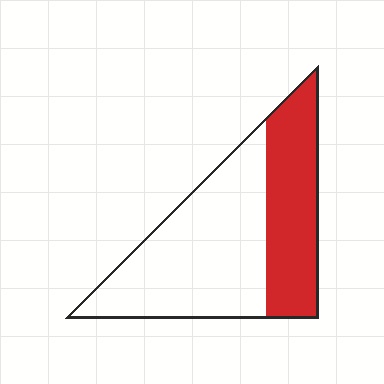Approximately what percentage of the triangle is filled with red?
Approximately 35%.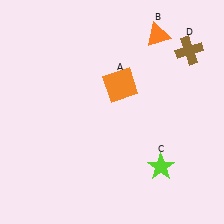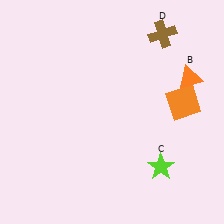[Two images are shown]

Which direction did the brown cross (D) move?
The brown cross (D) moved left.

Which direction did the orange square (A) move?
The orange square (A) moved right.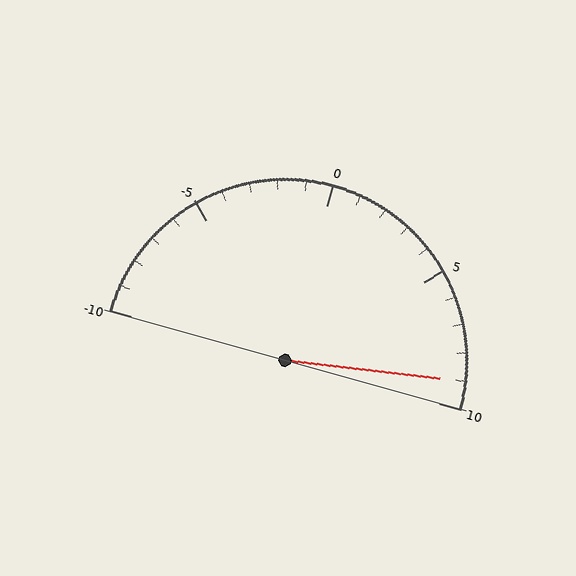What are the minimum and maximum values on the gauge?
The gauge ranges from -10 to 10.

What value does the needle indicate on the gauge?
The needle indicates approximately 9.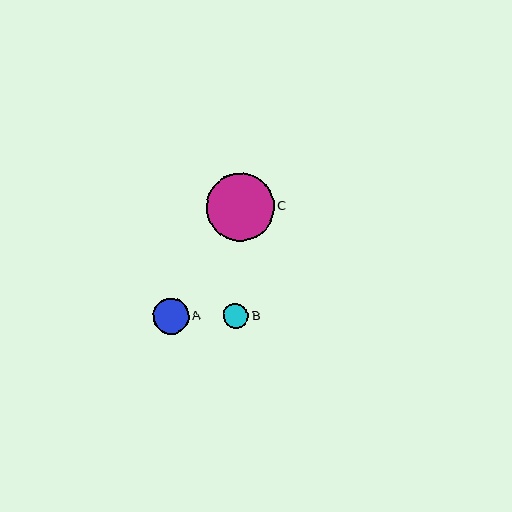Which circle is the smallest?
Circle B is the smallest with a size of approximately 25 pixels.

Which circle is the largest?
Circle C is the largest with a size of approximately 68 pixels.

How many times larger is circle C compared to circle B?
Circle C is approximately 2.7 times the size of circle B.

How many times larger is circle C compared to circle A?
Circle C is approximately 1.9 times the size of circle A.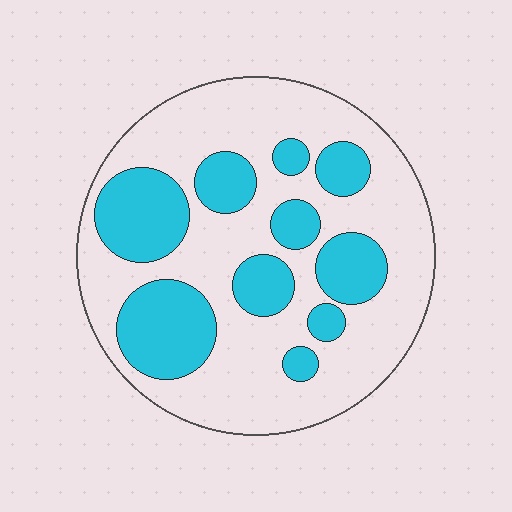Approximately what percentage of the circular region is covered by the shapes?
Approximately 35%.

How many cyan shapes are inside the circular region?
10.